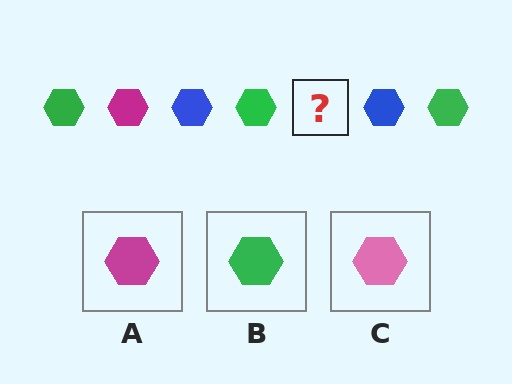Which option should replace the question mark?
Option A.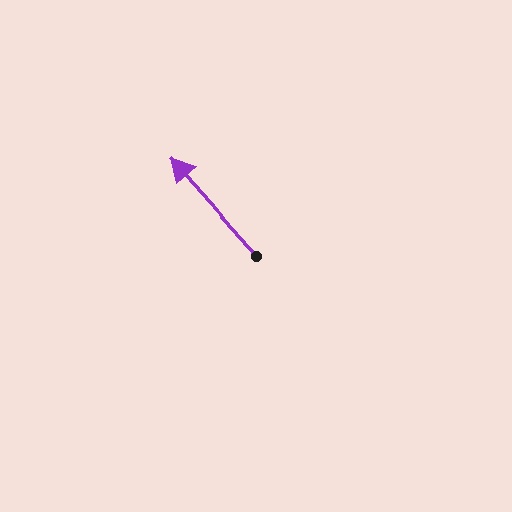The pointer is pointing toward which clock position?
Roughly 11 o'clock.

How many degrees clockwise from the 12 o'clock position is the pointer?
Approximately 318 degrees.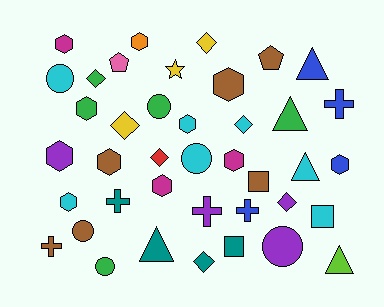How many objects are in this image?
There are 40 objects.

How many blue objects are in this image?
There are 4 blue objects.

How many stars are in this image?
There is 1 star.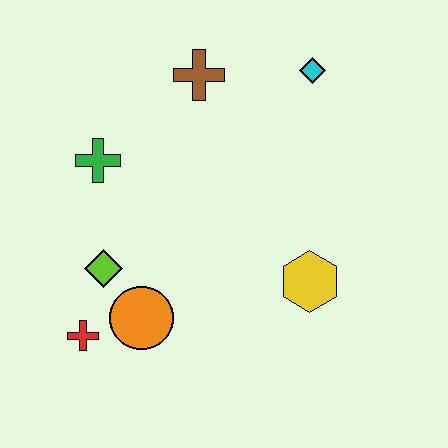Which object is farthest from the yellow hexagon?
The green cross is farthest from the yellow hexagon.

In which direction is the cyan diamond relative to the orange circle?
The cyan diamond is above the orange circle.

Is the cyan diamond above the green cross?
Yes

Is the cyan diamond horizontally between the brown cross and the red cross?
No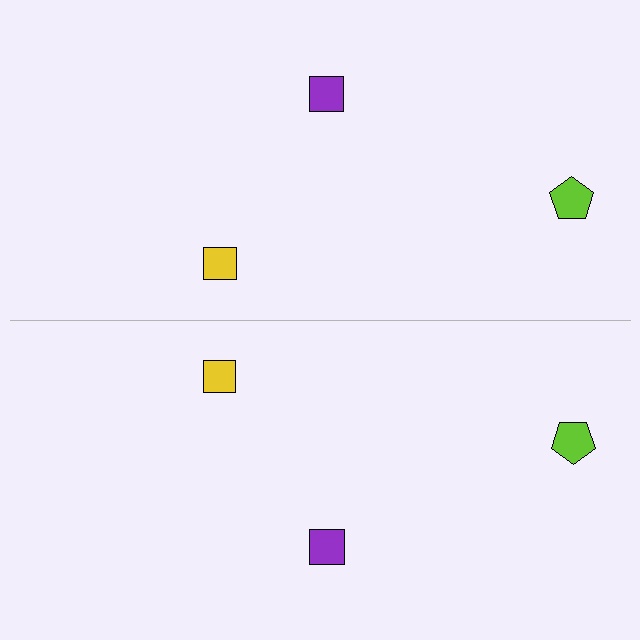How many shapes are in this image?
There are 6 shapes in this image.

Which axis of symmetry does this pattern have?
The pattern has a horizontal axis of symmetry running through the center of the image.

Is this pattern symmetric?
Yes, this pattern has bilateral (reflection) symmetry.